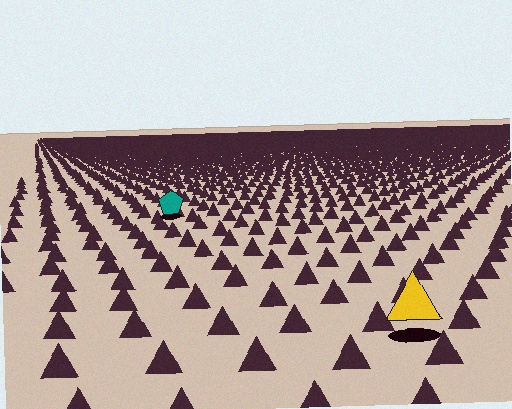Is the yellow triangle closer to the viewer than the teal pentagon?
Yes. The yellow triangle is closer — you can tell from the texture gradient: the ground texture is coarser near it.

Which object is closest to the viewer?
The yellow triangle is closest. The texture marks near it are larger and more spread out.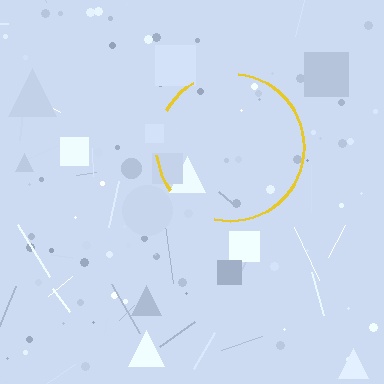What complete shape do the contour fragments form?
The contour fragments form a circle.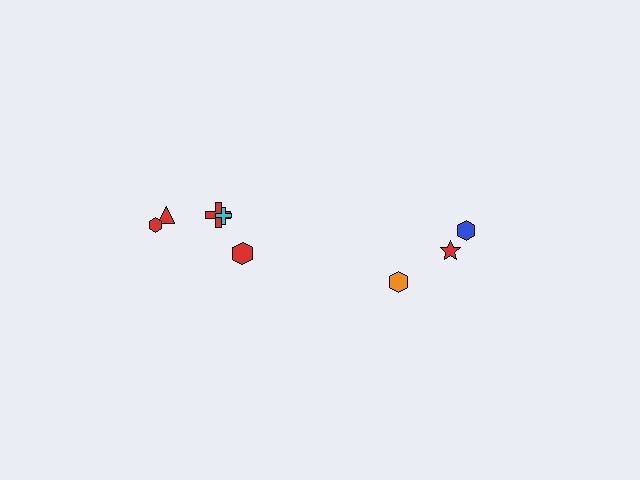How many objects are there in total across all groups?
There are 8 objects.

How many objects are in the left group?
There are 5 objects.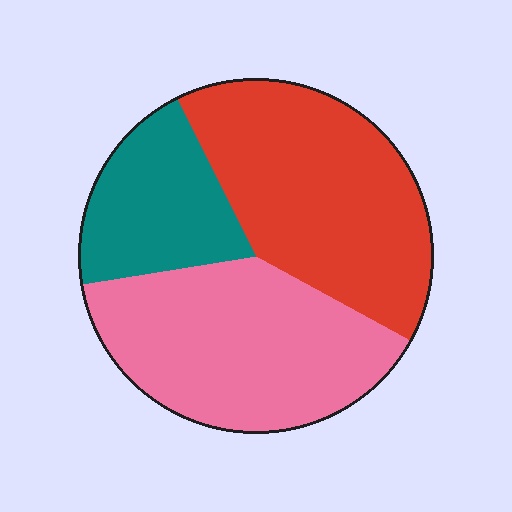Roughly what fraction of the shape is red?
Red covers about 40% of the shape.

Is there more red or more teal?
Red.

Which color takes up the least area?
Teal, at roughly 20%.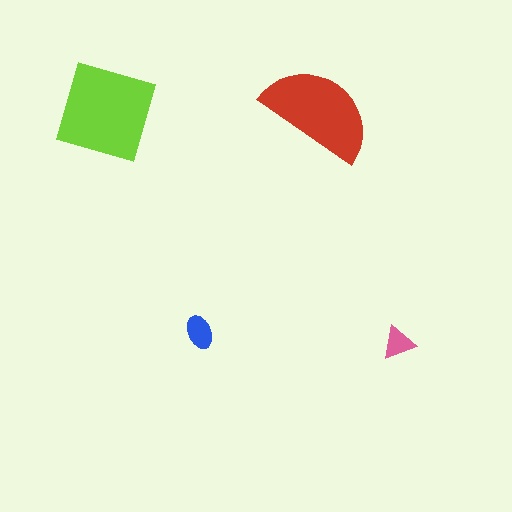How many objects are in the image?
There are 4 objects in the image.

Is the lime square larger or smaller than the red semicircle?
Larger.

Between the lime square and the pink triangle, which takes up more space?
The lime square.